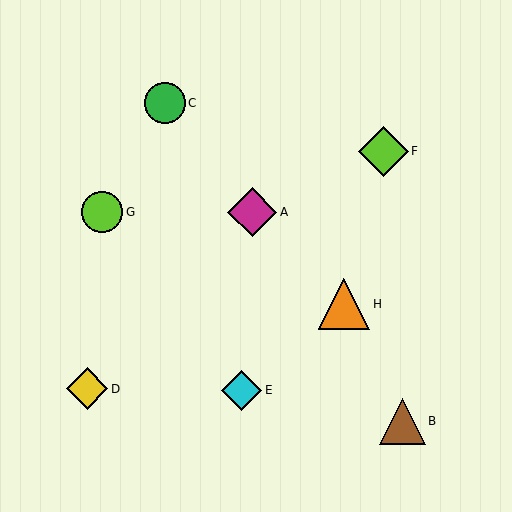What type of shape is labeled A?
Shape A is a magenta diamond.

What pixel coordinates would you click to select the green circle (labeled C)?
Click at (165, 103) to select the green circle C.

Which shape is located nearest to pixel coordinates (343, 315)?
The orange triangle (labeled H) at (344, 304) is nearest to that location.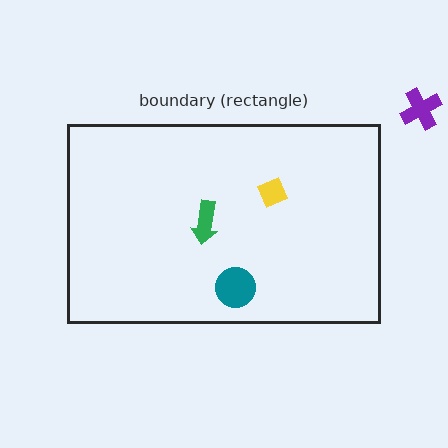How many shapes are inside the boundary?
3 inside, 1 outside.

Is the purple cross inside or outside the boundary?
Outside.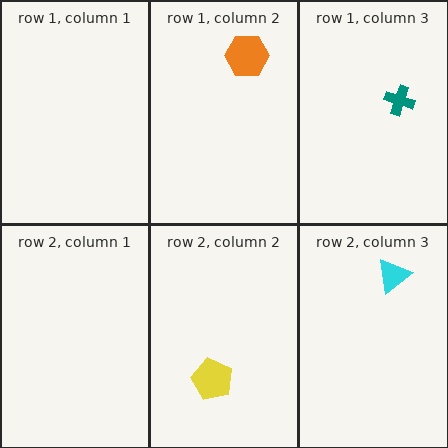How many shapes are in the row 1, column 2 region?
1.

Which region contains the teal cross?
The row 1, column 3 region.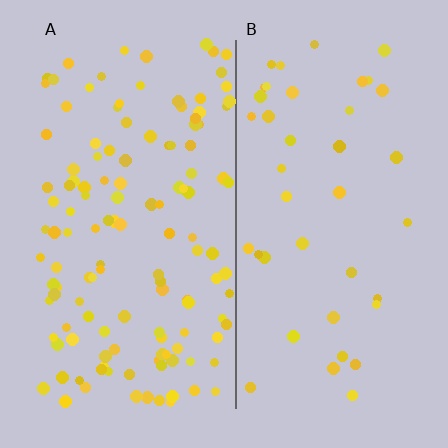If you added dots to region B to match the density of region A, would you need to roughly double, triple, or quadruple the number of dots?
Approximately triple.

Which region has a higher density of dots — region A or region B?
A (the left).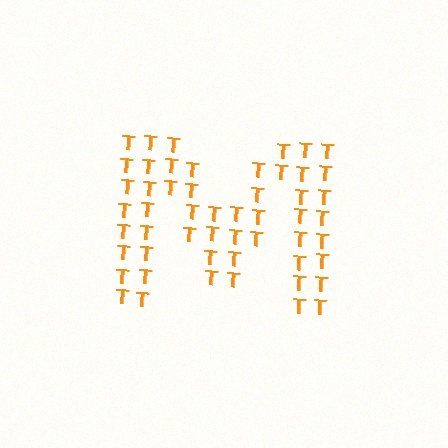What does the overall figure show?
The overall figure shows the letter M.